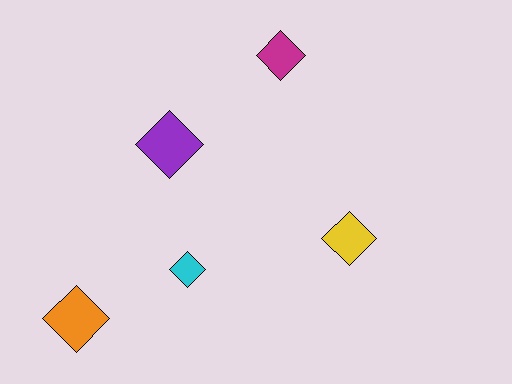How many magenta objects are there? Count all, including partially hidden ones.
There is 1 magenta object.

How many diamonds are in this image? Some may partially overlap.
There are 5 diamonds.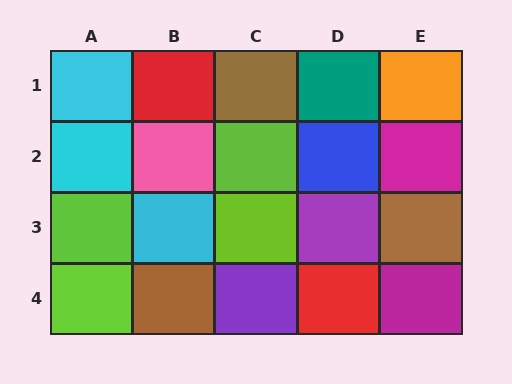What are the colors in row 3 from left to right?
Lime, cyan, lime, purple, brown.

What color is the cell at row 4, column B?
Brown.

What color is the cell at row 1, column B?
Red.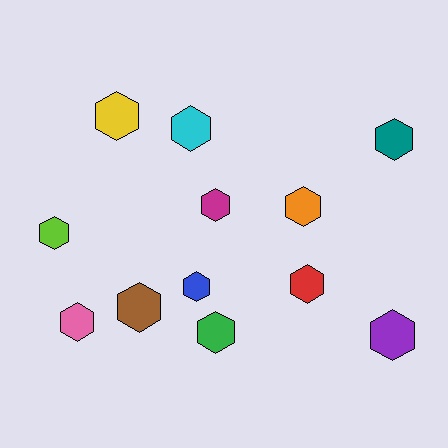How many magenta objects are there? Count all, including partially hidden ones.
There is 1 magenta object.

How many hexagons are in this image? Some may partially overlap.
There are 12 hexagons.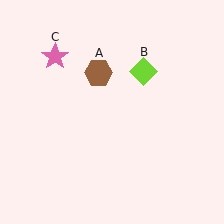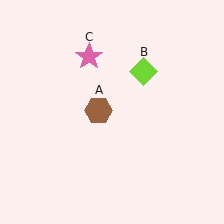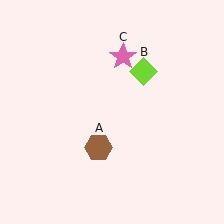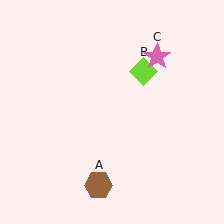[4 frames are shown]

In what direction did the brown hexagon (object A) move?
The brown hexagon (object A) moved down.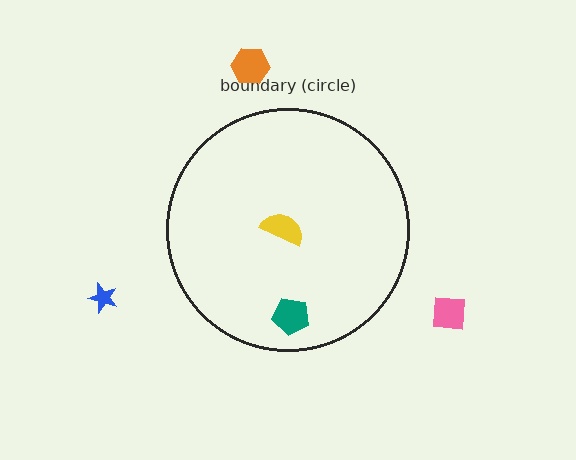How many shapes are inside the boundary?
2 inside, 3 outside.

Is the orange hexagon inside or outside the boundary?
Outside.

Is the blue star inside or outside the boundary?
Outside.